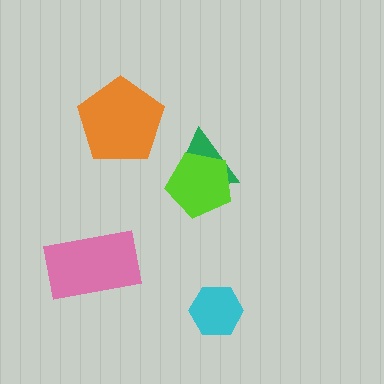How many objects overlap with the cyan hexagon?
0 objects overlap with the cyan hexagon.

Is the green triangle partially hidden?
Yes, it is partially covered by another shape.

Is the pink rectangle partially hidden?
No, no other shape covers it.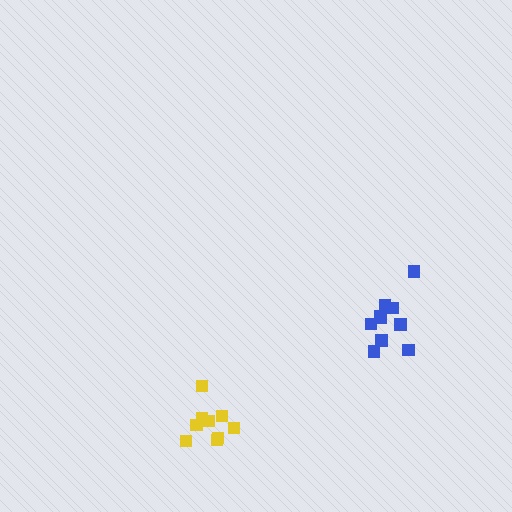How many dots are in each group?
Group 1: 9 dots, Group 2: 11 dots (20 total).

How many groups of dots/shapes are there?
There are 2 groups.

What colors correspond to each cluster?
The clusters are colored: yellow, blue.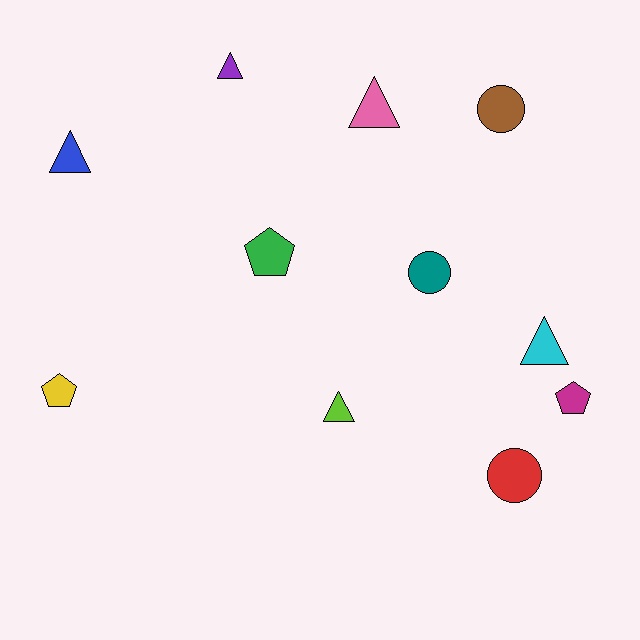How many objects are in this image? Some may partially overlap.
There are 11 objects.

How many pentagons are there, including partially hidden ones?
There are 3 pentagons.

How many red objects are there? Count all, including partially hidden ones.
There is 1 red object.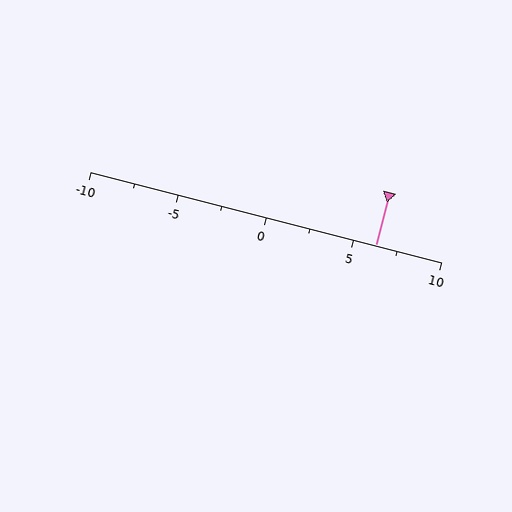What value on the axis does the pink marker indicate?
The marker indicates approximately 6.2.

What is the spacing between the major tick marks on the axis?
The major ticks are spaced 5 apart.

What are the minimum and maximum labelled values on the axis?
The axis runs from -10 to 10.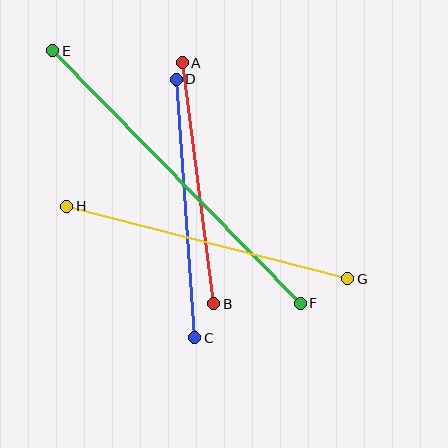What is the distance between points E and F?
The distance is approximately 353 pixels.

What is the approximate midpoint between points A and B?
The midpoint is at approximately (198, 183) pixels.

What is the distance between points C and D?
The distance is approximately 259 pixels.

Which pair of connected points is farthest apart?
Points E and F are farthest apart.